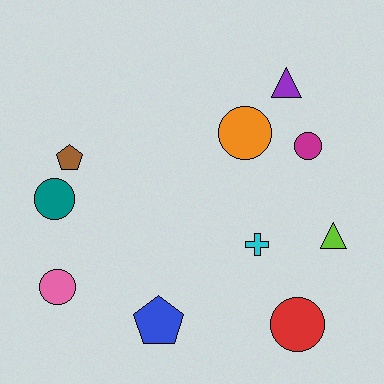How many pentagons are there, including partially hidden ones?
There are 2 pentagons.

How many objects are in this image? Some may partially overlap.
There are 10 objects.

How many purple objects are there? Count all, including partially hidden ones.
There is 1 purple object.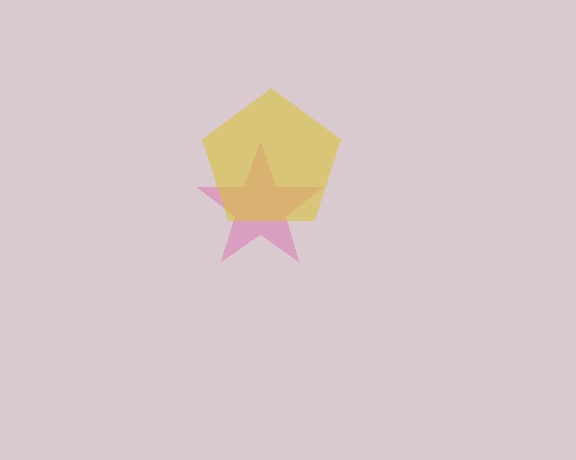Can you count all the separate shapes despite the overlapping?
Yes, there are 2 separate shapes.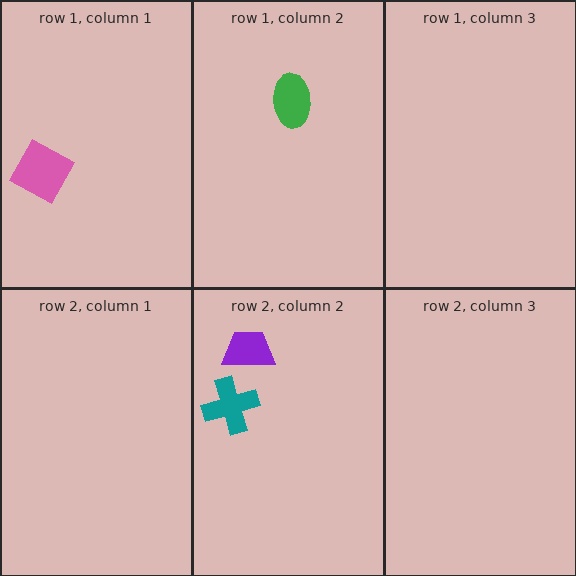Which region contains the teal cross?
The row 2, column 2 region.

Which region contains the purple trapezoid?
The row 2, column 2 region.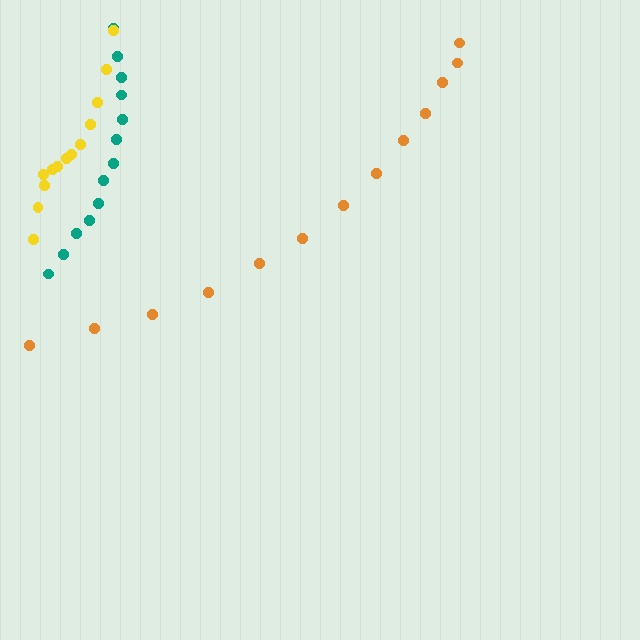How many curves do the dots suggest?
There are 3 distinct paths.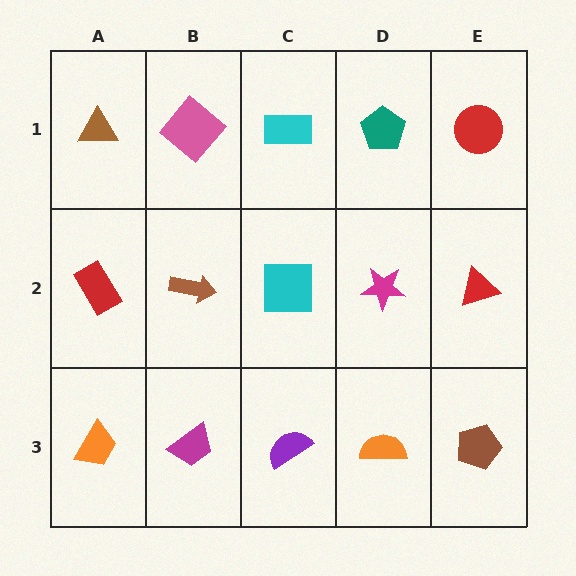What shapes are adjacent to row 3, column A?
A red rectangle (row 2, column A), a magenta trapezoid (row 3, column B).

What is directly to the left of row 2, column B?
A red rectangle.